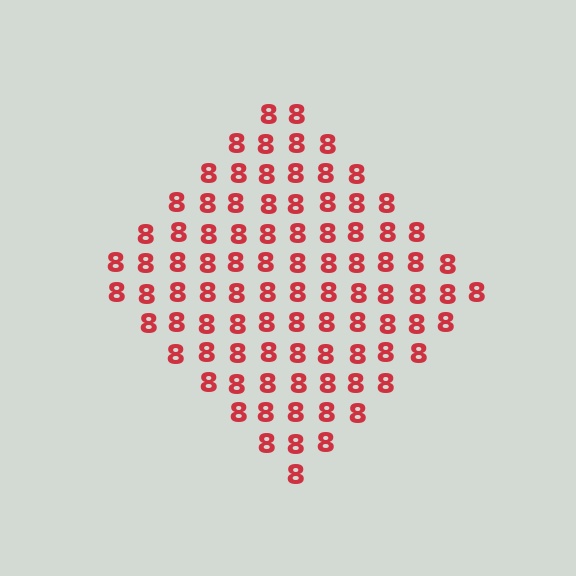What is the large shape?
The large shape is a diamond.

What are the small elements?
The small elements are digit 8's.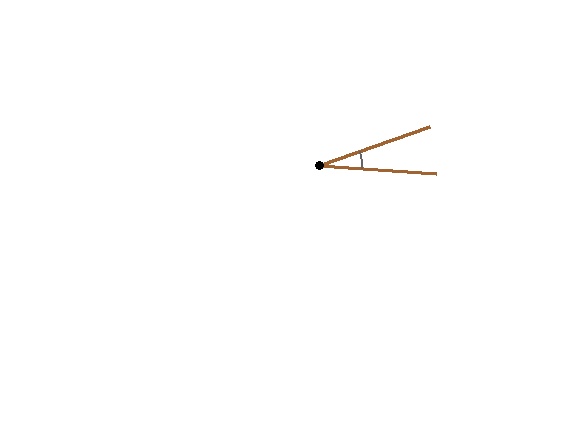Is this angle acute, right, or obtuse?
It is acute.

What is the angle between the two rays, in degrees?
Approximately 23 degrees.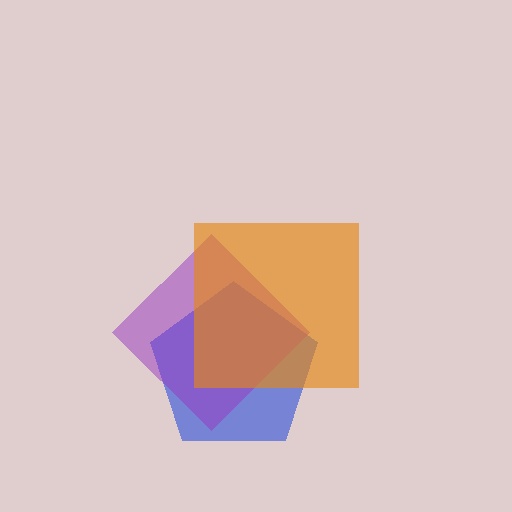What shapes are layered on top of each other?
The layered shapes are: a blue pentagon, a purple diamond, an orange square.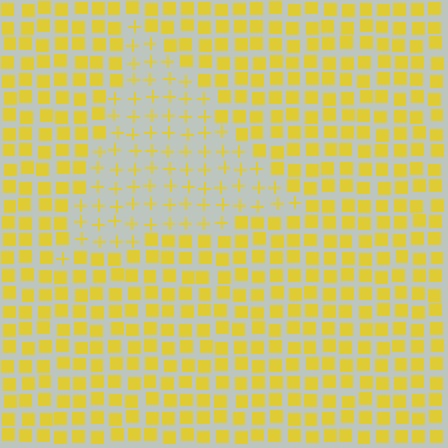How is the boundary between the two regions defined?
The boundary is defined by a change in element shape: plus signs inside vs. squares outside. All elements share the same color and spacing.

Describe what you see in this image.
The image is filled with small yellow elements arranged in a uniform grid. A triangle-shaped region contains plus signs, while the surrounding area contains squares. The boundary is defined purely by the change in element shape.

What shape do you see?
I see a triangle.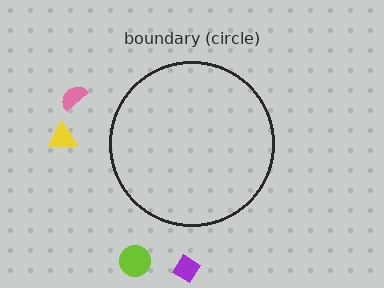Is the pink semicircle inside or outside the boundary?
Outside.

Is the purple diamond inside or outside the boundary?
Outside.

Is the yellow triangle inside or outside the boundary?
Outside.